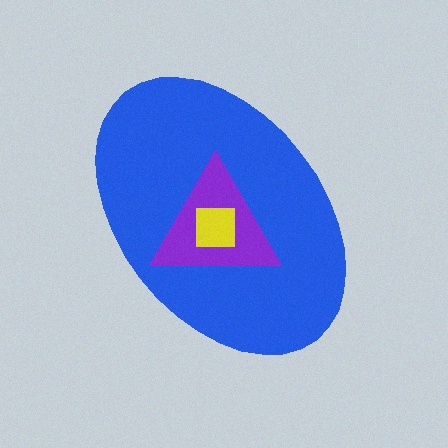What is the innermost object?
The yellow square.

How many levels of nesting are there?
3.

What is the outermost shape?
The blue ellipse.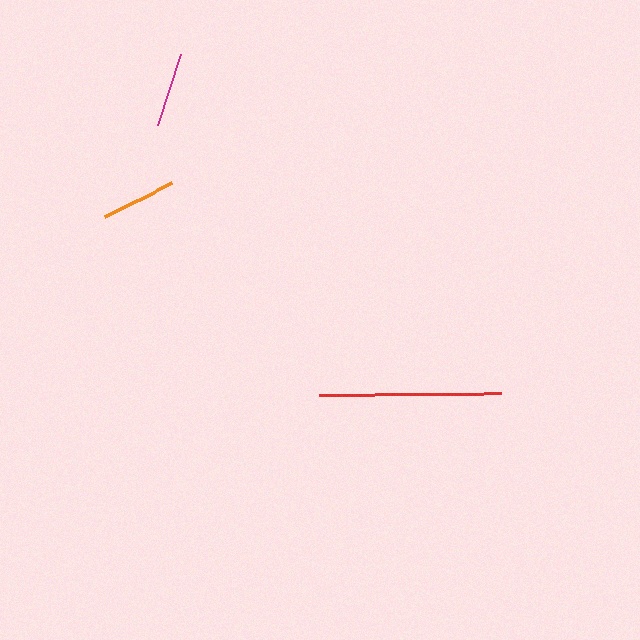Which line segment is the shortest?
The magenta line is the shortest at approximately 74 pixels.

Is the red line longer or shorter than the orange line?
The red line is longer than the orange line.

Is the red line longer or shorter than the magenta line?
The red line is longer than the magenta line.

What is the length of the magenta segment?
The magenta segment is approximately 74 pixels long.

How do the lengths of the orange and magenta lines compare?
The orange and magenta lines are approximately the same length.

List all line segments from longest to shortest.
From longest to shortest: red, orange, magenta.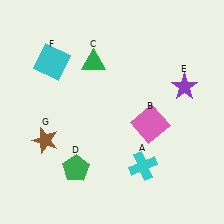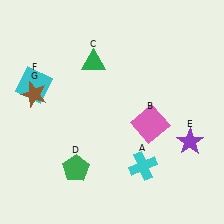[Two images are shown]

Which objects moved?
The objects that moved are: the purple star (E), the cyan square (F), the brown star (G).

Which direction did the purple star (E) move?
The purple star (E) moved down.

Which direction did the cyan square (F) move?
The cyan square (F) moved down.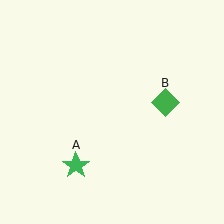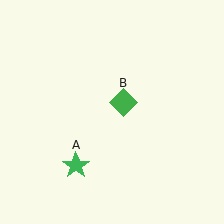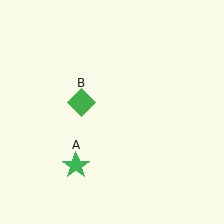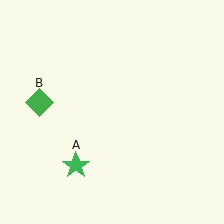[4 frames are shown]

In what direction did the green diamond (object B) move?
The green diamond (object B) moved left.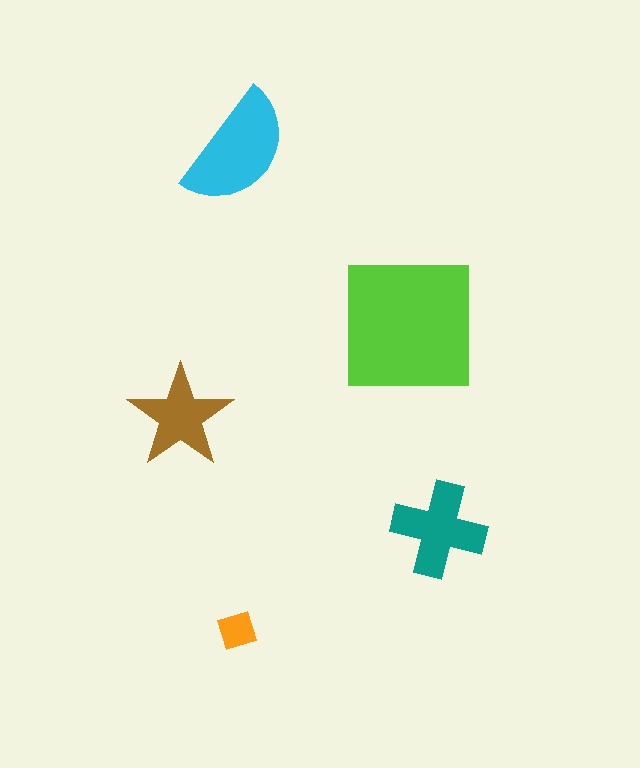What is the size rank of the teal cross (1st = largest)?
3rd.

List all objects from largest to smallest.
The lime square, the cyan semicircle, the teal cross, the brown star, the orange diamond.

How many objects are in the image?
There are 5 objects in the image.